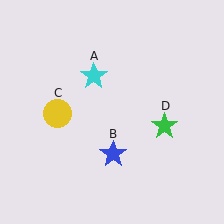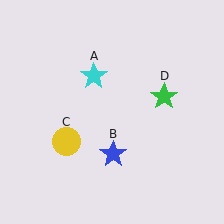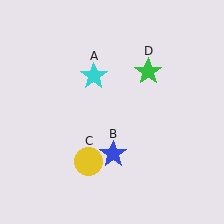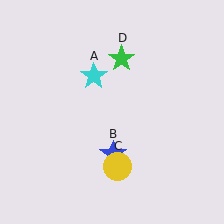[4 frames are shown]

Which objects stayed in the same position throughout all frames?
Cyan star (object A) and blue star (object B) remained stationary.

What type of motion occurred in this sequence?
The yellow circle (object C), green star (object D) rotated counterclockwise around the center of the scene.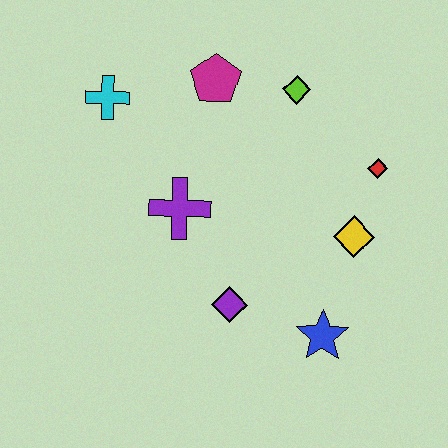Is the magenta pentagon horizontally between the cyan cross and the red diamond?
Yes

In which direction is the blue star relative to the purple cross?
The blue star is to the right of the purple cross.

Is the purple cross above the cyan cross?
No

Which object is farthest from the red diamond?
The cyan cross is farthest from the red diamond.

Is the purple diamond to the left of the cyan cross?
No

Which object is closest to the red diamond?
The yellow diamond is closest to the red diamond.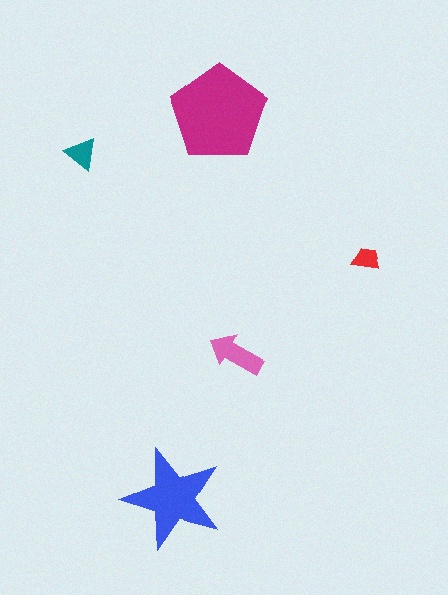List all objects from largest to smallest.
The magenta pentagon, the blue star, the pink arrow, the teal triangle, the red trapezoid.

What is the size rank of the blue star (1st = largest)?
2nd.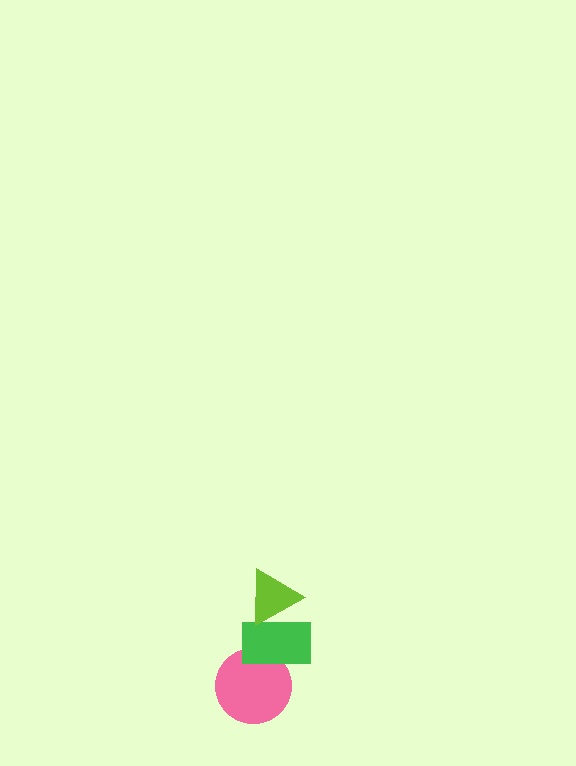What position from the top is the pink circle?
The pink circle is 3rd from the top.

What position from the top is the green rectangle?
The green rectangle is 2nd from the top.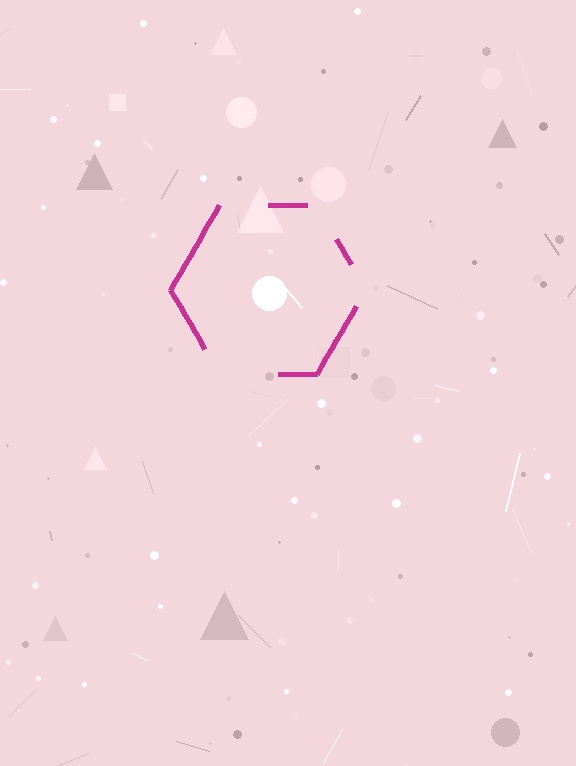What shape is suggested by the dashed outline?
The dashed outline suggests a hexagon.